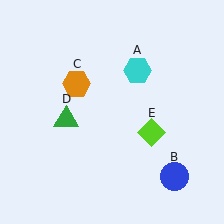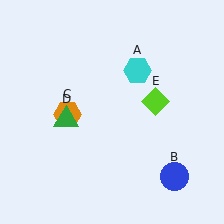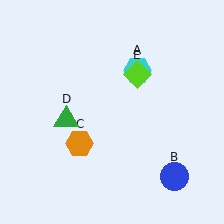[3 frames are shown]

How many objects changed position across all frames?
2 objects changed position: orange hexagon (object C), lime diamond (object E).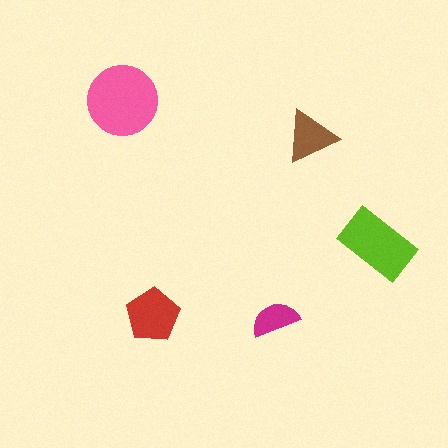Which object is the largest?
The pink circle.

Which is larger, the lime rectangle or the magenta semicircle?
The lime rectangle.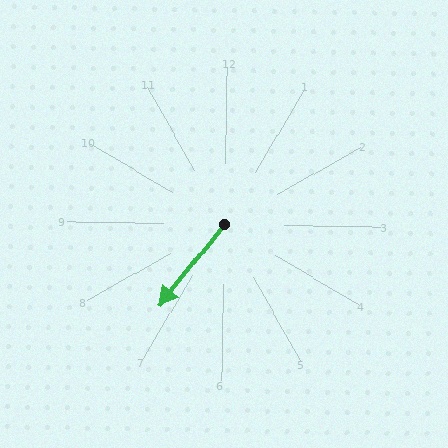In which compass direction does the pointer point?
Southwest.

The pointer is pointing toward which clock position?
Roughly 7 o'clock.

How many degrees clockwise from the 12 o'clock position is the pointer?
Approximately 218 degrees.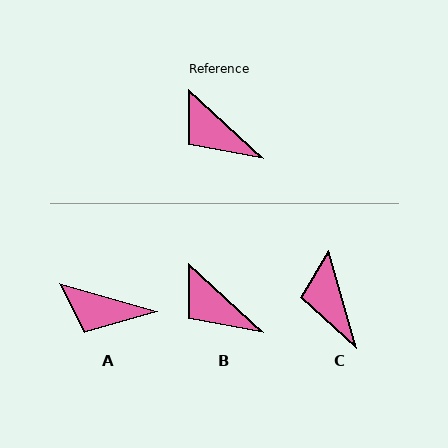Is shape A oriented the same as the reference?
No, it is off by about 26 degrees.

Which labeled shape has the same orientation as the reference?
B.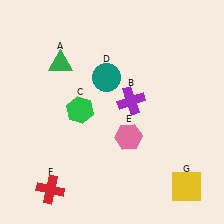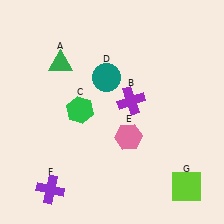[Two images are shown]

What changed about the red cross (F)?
In Image 1, F is red. In Image 2, it changed to purple.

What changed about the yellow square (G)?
In Image 1, G is yellow. In Image 2, it changed to lime.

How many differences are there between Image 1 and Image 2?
There are 2 differences between the two images.